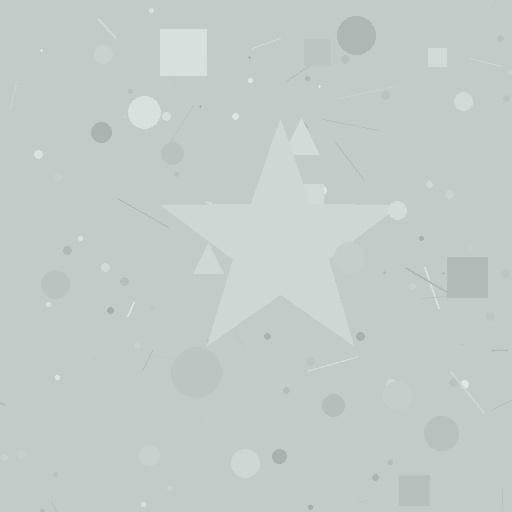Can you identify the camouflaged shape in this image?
The camouflaged shape is a star.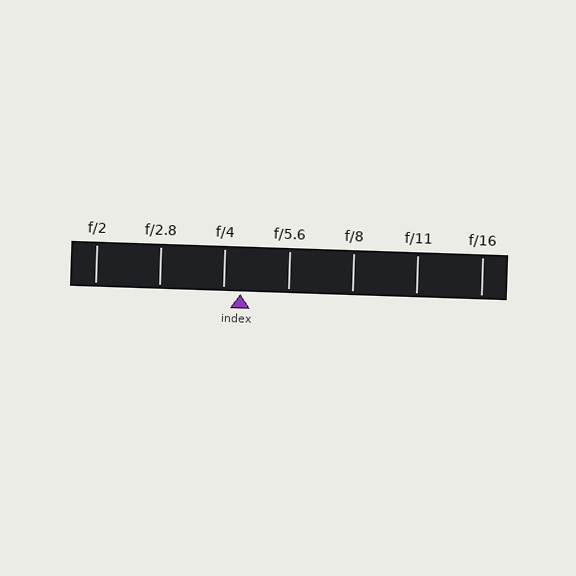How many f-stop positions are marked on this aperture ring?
There are 7 f-stop positions marked.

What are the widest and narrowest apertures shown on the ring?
The widest aperture shown is f/2 and the narrowest is f/16.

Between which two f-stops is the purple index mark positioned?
The index mark is between f/4 and f/5.6.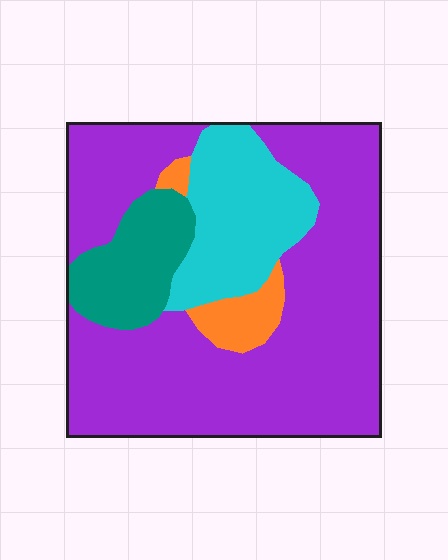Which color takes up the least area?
Orange, at roughly 5%.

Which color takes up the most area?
Purple, at roughly 65%.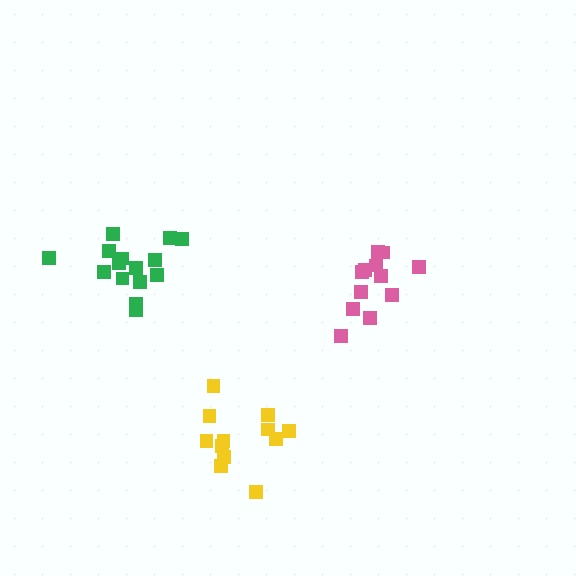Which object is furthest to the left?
The green cluster is leftmost.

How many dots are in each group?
Group 1: 12 dots, Group 2: 12 dots, Group 3: 15 dots (39 total).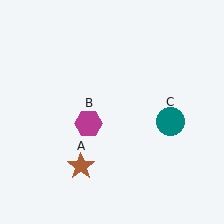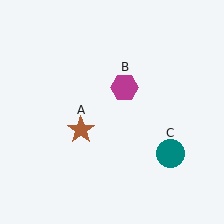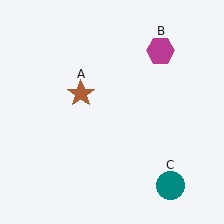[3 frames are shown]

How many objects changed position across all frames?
3 objects changed position: brown star (object A), magenta hexagon (object B), teal circle (object C).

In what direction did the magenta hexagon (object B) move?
The magenta hexagon (object B) moved up and to the right.